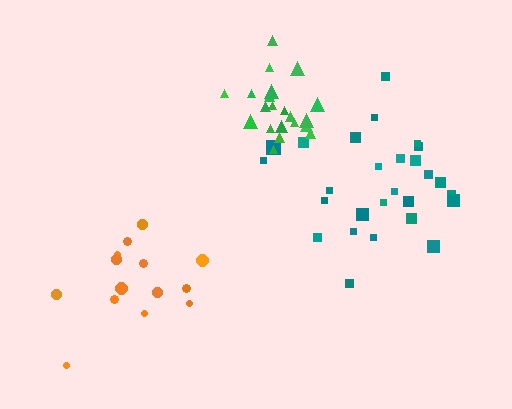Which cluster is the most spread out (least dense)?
Teal.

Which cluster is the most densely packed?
Green.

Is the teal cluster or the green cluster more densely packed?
Green.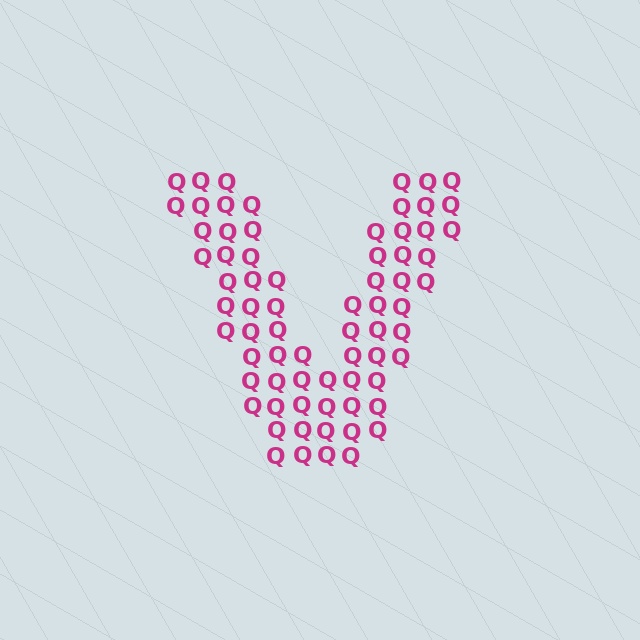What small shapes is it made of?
It is made of small letter Q's.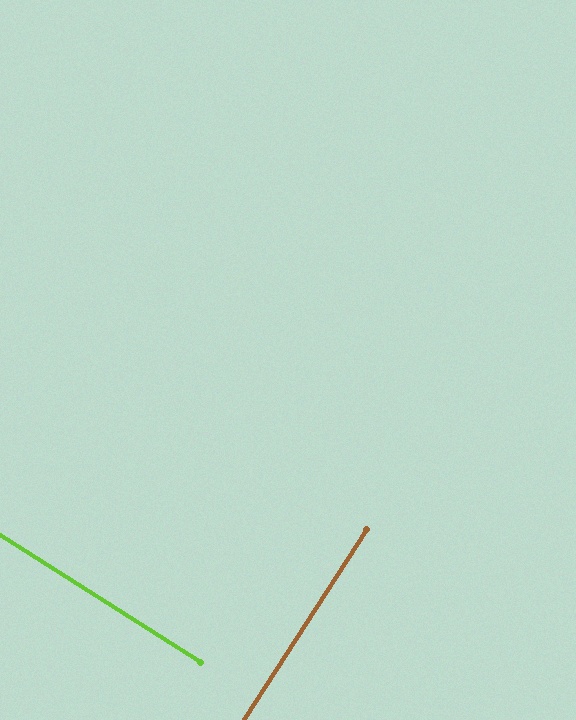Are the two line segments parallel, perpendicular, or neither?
Perpendicular — they meet at approximately 89°.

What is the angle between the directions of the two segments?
Approximately 89 degrees.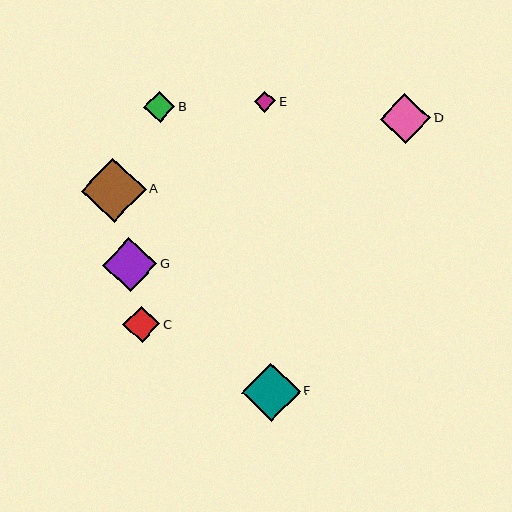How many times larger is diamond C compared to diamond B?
Diamond C is approximately 1.2 times the size of diamond B.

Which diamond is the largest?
Diamond A is the largest with a size of approximately 65 pixels.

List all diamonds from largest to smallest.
From largest to smallest: A, F, G, D, C, B, E.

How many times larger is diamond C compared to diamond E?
Diamond C is approximately 1.7 times the size of diamond E.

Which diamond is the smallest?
Diamond E is the smallest with a size of approximately 21 pixels.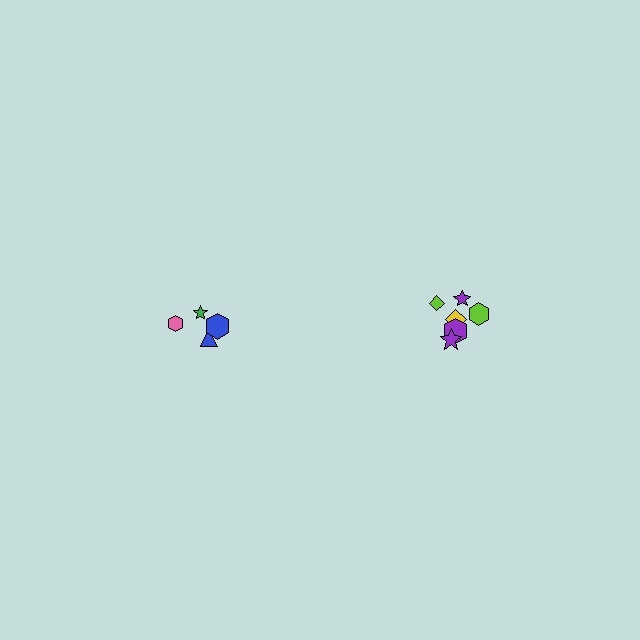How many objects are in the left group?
There are 4 objects.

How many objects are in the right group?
There are 6 objects.